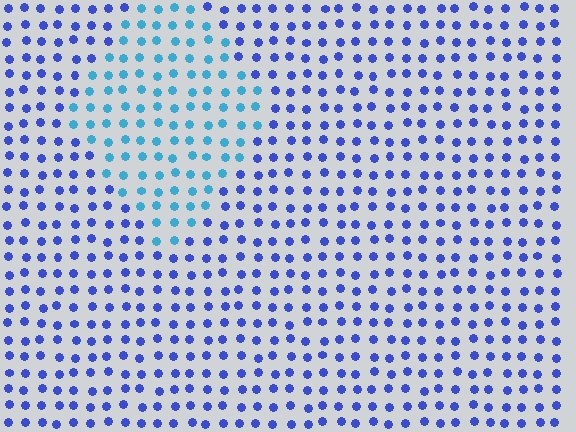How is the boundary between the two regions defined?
The boundary is defined purely by a slight shift in hue (about 39 degrees). Spacing, size, and orientation are identical on both sides.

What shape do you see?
I see a diamond.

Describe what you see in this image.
The image is filled with small blue elements in a uniform arrangement. A diamond-shaped region is visible where the elements are tinted to a slightly different hue, forming a subtle color boundary.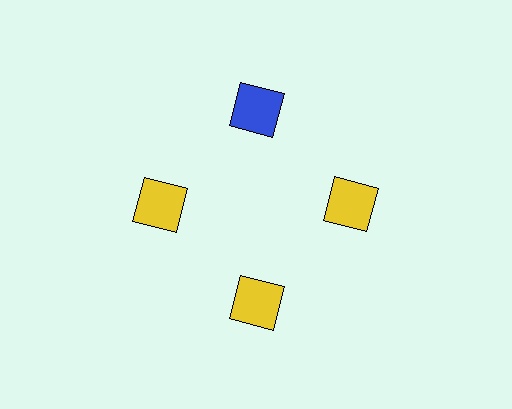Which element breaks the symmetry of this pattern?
The blue square at roughly the 12 o'clock position breaks the symmetry. All other shapes are yellow squares.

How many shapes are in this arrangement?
There are 4 shapes arranged in a ring pattern.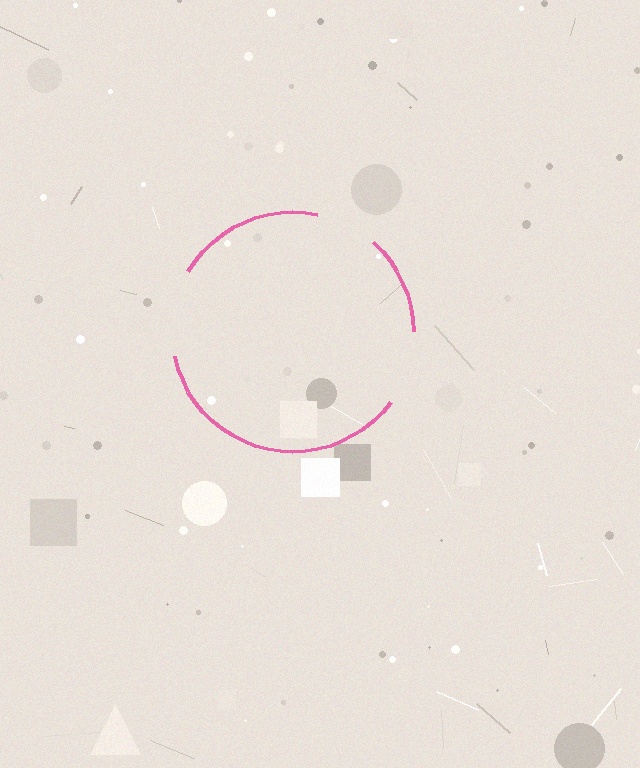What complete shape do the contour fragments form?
The contour fragments form a circle.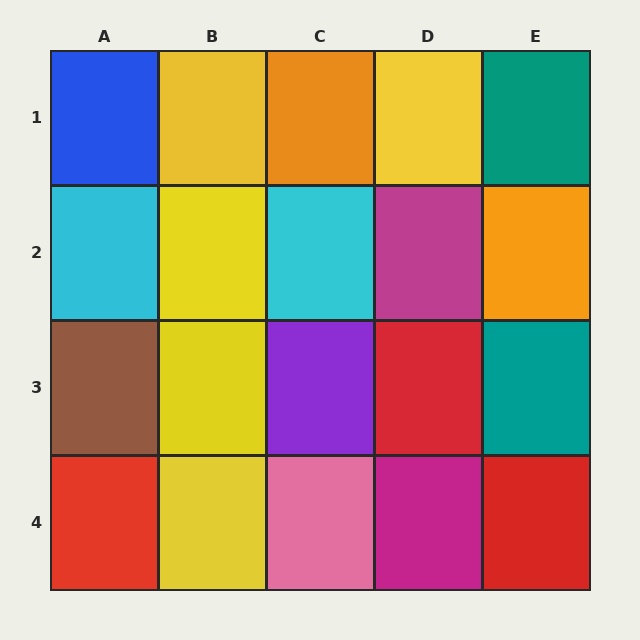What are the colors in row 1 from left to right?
Blue, yellow, orange, yellow, teal.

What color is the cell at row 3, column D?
Red.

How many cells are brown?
1 cell is brown.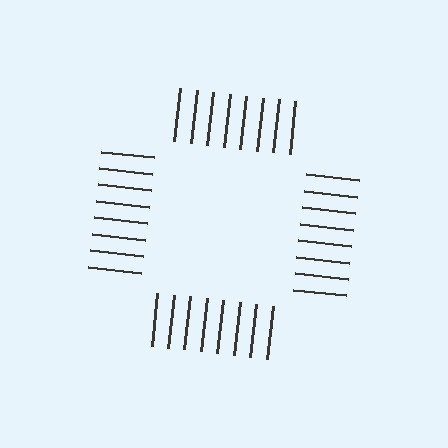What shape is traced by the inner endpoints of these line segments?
An illusory square — the line segments terminate on its edges but no continuous stroke is drawn.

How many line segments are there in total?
32 — 8 along each of the 4 edges.